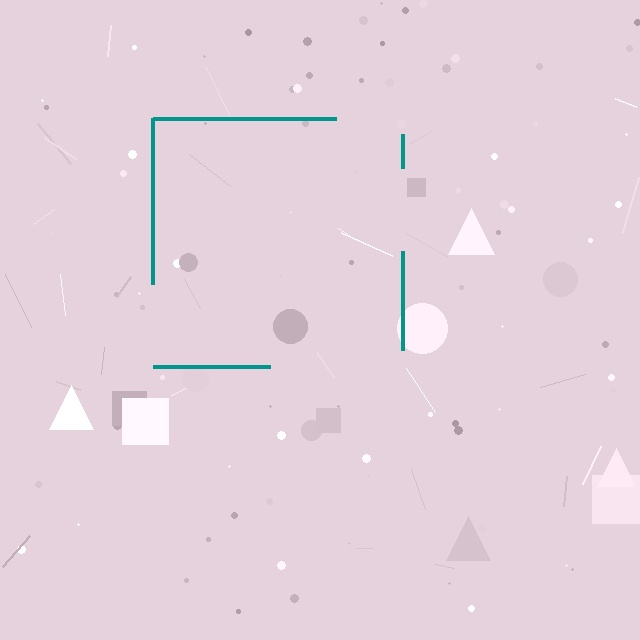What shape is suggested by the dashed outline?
The dashed outline suggests a square.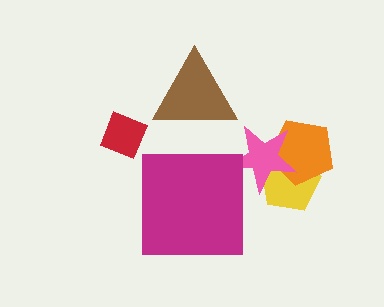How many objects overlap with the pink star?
2 objects overlap with the pink star.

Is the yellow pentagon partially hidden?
Yes, it is partially covered by another shape.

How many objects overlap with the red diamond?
0 objects overlap with the red diamond.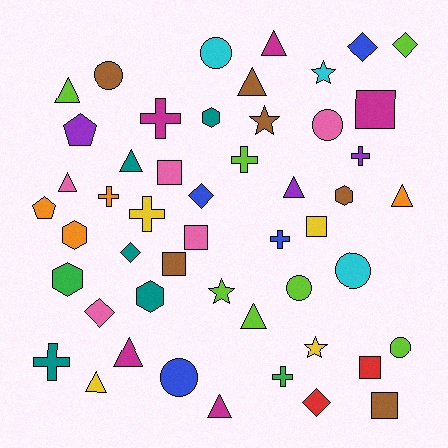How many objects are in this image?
There are 50 objects.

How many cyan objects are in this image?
There are 3 cyan objects.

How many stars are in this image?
There are 4 stars.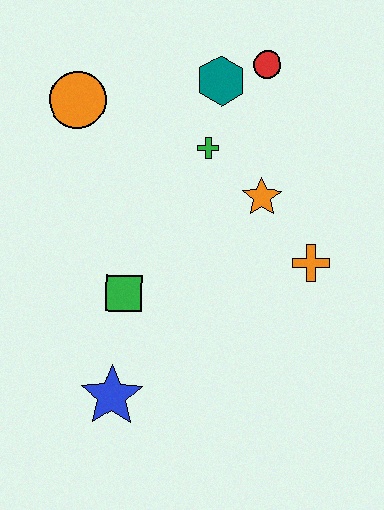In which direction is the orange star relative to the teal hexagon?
The orange star is below the teal hexagon.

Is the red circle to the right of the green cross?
Yes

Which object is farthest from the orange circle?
The blue star is farthest from the orange circle.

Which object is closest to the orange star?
The green cross is closest to the orange star.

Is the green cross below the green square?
No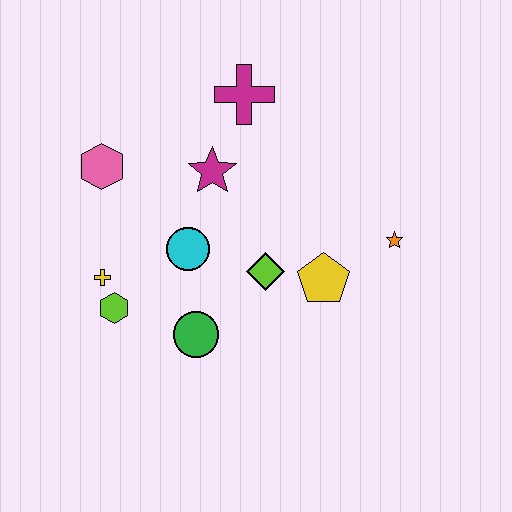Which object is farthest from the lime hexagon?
The orange star is farthest from the lime hexagon.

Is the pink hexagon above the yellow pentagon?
Yes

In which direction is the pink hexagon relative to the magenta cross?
The pink hexagon is to the left of the magenta cross.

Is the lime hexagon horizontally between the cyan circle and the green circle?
No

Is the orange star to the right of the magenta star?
Yes